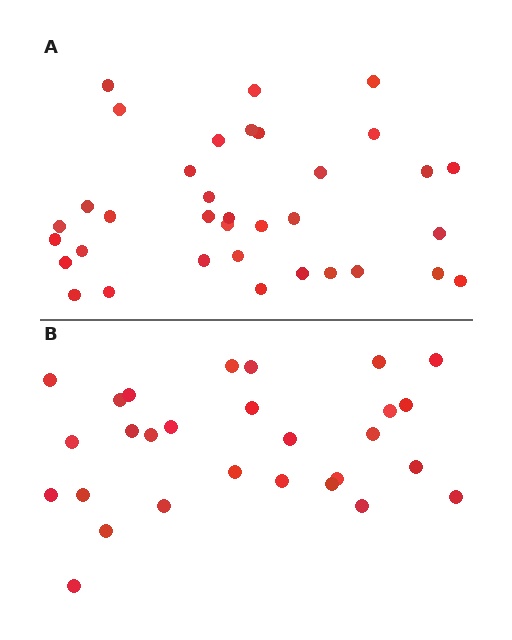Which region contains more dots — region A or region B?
Region A (the top region) has more dots.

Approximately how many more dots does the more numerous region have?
Region A has roughly 8 or so more dots than region B.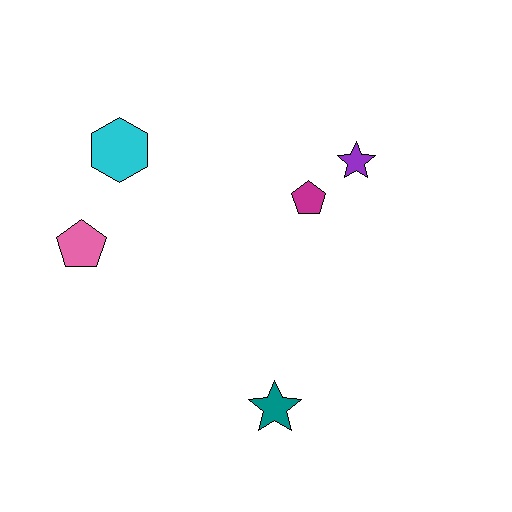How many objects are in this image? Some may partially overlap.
There are 5 objects.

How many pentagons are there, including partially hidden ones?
There are 2 pentagons.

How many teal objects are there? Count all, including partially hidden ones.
There is 1 teal object.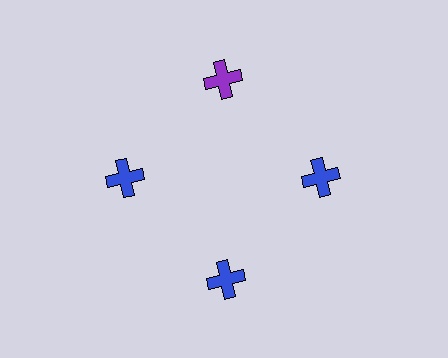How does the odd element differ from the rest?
It has a different color: purple instead of blue.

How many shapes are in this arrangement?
There are 4 shapes arranged in a ring pattern.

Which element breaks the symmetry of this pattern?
The purple cross at roughly the 12 o'clock position breaks the symmetry. All other shapes are blue crosses.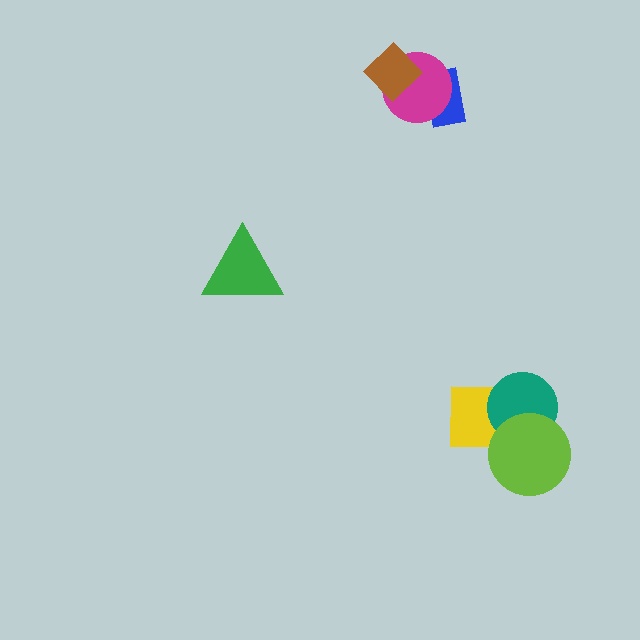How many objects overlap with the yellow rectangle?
2 objects overlap with the yellow rectangle.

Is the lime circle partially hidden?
No, no other shape covers it.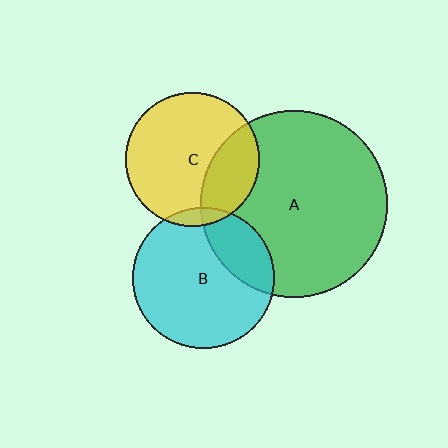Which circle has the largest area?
Circle A (green).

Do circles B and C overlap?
Yes.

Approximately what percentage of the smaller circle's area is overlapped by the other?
Approximately 5%.